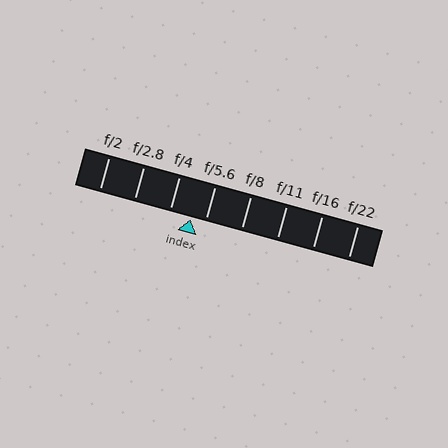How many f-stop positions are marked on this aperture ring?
There are 8 f-stop positions marked.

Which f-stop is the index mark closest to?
The index mark is closest to f/5.6.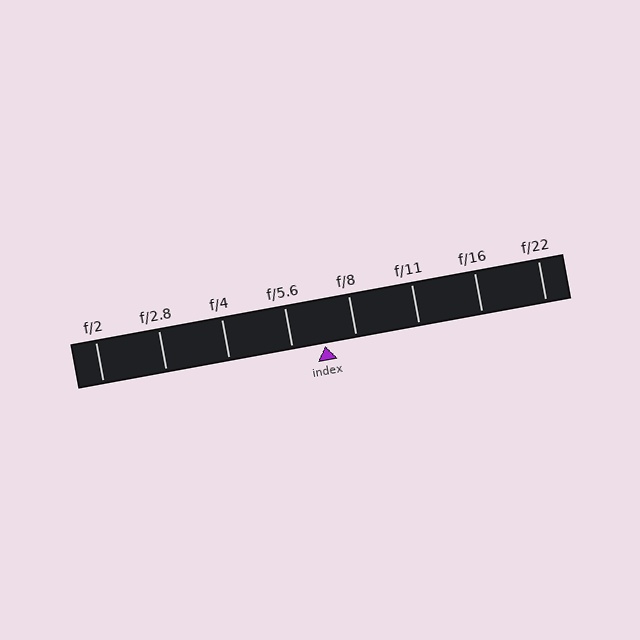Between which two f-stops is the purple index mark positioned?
The index mark is between f/5.6 and f/8.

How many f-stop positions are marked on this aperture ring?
There are 8 f-stop positions marked.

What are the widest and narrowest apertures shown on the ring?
The widest aperture shown is f/2 and the narrowest is f/22.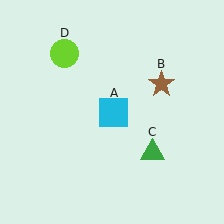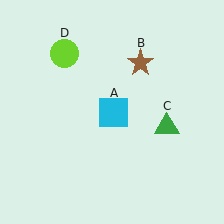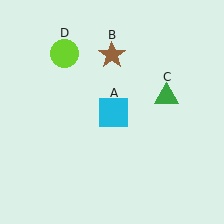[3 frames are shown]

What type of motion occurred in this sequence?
The brown star (object B), green triangle (object C) rotated counterclockwise around the center of the scene.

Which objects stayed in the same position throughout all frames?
Cyan square (object A) and lime circle (object D) remained stationary.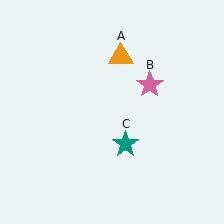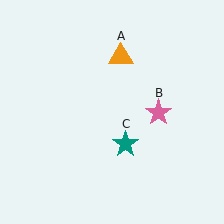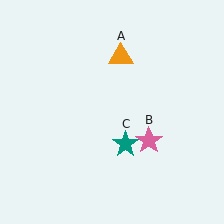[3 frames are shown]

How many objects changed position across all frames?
1 object changed position: pink star (object B).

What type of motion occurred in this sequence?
The pink star (object B) rotated clockwise around the center of the scene.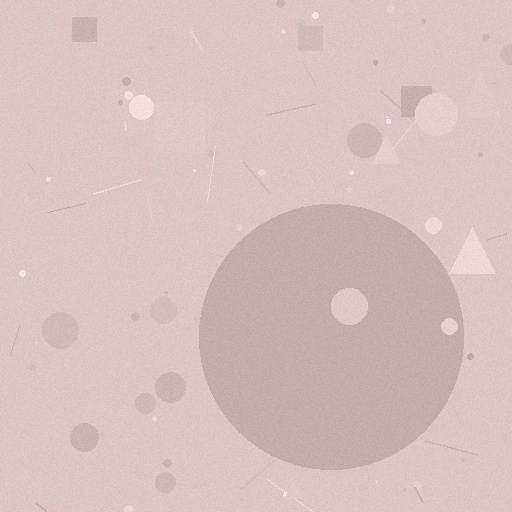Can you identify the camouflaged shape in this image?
The camouflaged shape is a circle.